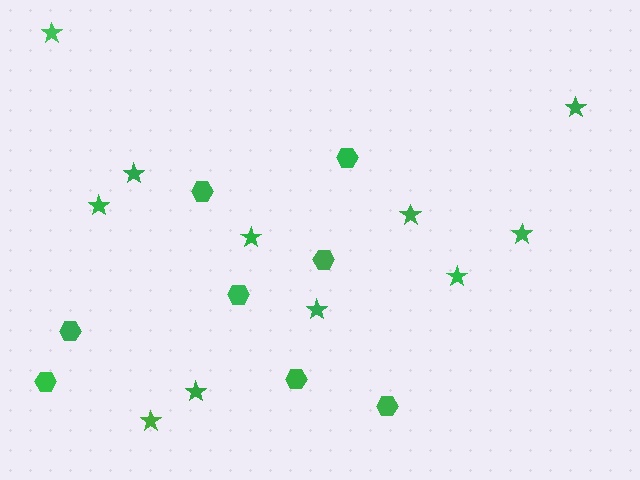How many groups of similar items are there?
There are 2 groups: one group of stars (11) and one group of hexagons (8).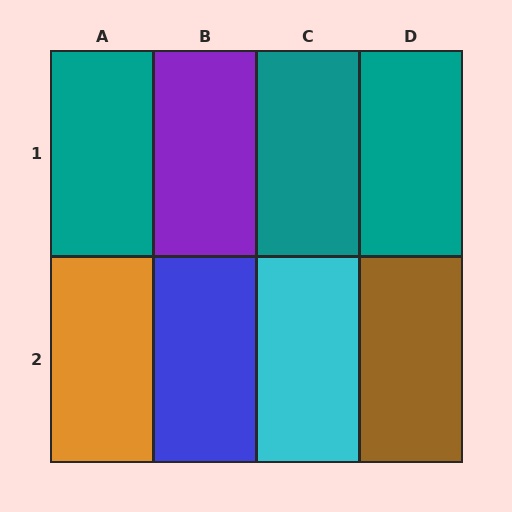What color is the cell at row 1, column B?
Purple.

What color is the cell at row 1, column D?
Teal.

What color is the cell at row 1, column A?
Teal.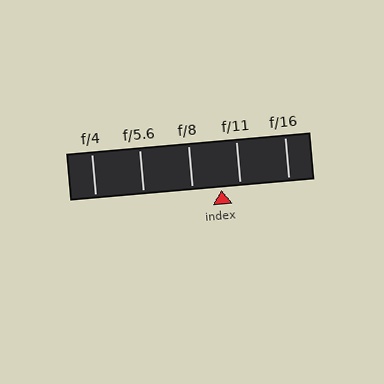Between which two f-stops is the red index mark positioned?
The index mark is between f/8 and f/11.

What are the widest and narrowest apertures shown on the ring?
The widest aperture shown is f/4 and the narrowest is f/16.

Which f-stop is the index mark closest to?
The index mark is closest to f/11.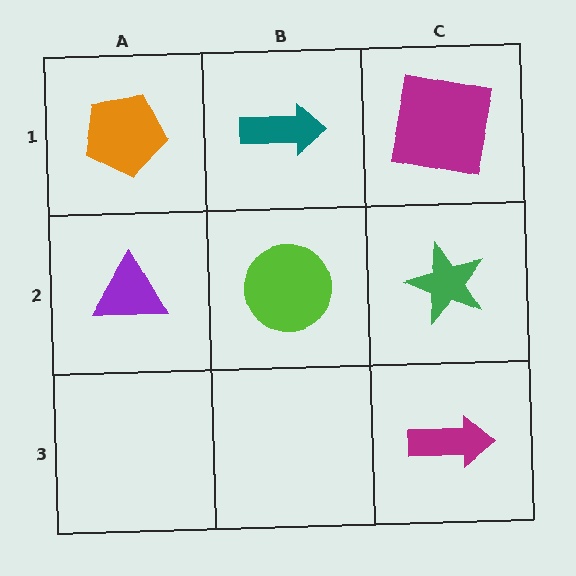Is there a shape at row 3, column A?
No, that cell is empty.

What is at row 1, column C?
A magenta square.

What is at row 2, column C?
A green star.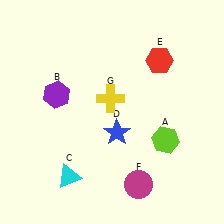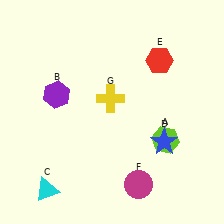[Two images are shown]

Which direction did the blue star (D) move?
The blue star (D) moved right.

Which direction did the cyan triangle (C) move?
The cyan triangle (C) moved left.